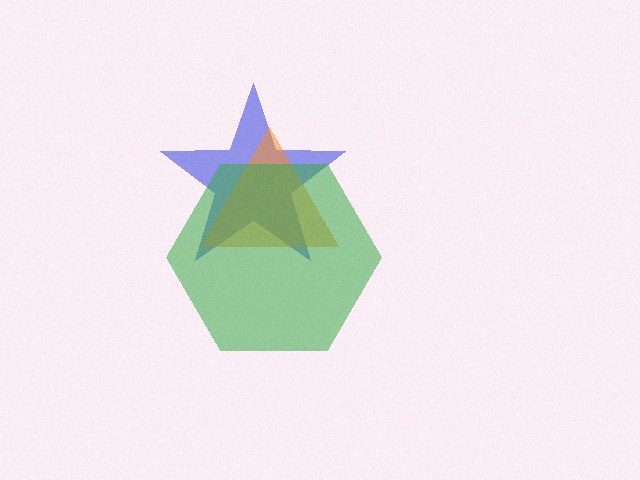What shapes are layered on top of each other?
The layered shapes are: a blue star, an orange triangle, a green hexagon.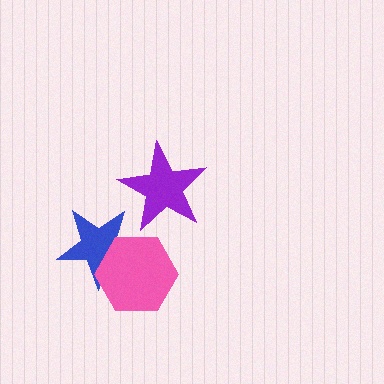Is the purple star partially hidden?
No, no other shape covers it.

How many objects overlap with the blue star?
1 object overlaps with the blue star.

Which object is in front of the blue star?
The pink hexagon is in front of the blue star.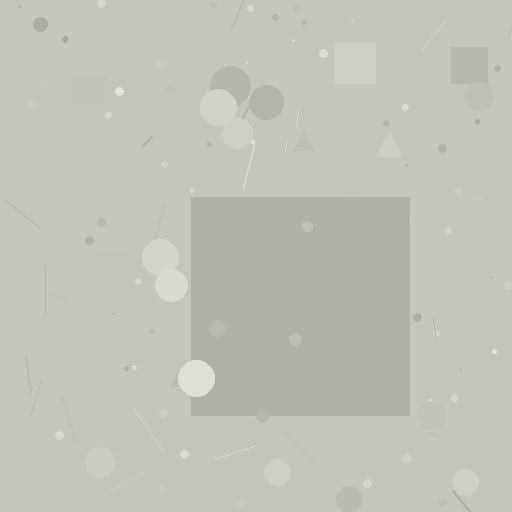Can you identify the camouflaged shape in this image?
The camouflaged shape is a square.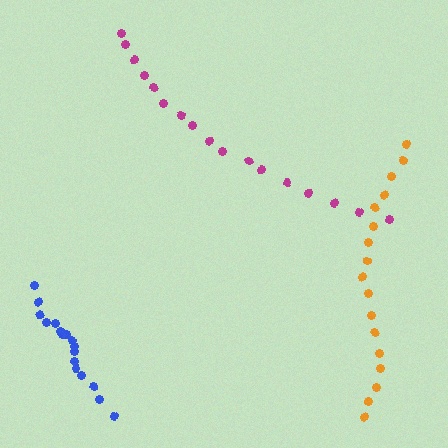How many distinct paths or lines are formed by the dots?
There are 3 distinct paths.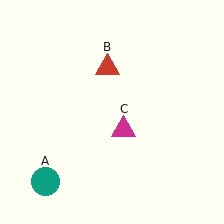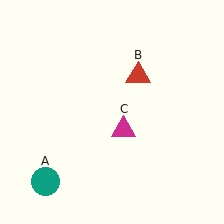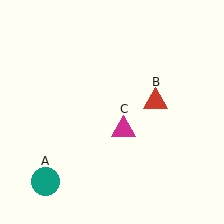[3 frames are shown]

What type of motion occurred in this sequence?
The red triangle (object B) rotated clockwise around the center of the scene.